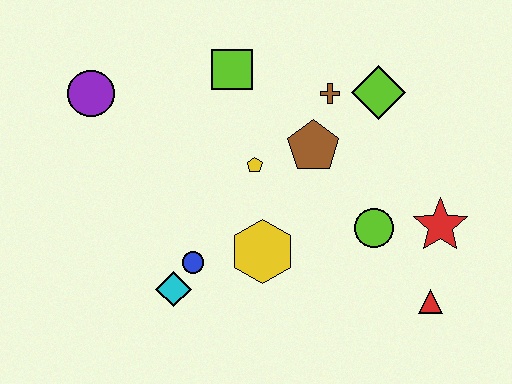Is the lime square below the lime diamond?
No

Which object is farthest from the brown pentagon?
The purple circle is farthest from the brown pentagon.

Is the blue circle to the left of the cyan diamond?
No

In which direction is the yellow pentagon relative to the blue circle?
The yellow pentagon is above the blue circle.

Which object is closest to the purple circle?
The lime square is closest to the purple circle.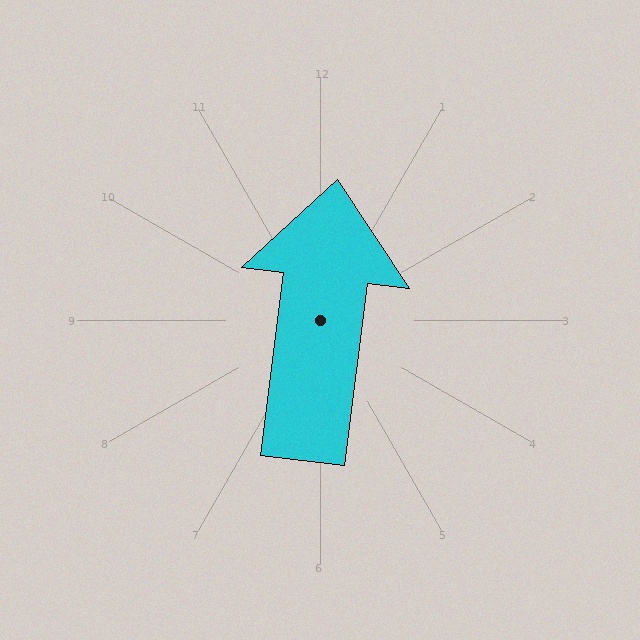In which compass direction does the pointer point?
North.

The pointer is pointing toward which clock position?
Roughly 12 o'clock.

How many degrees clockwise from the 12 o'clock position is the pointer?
Approximately 7 degrees.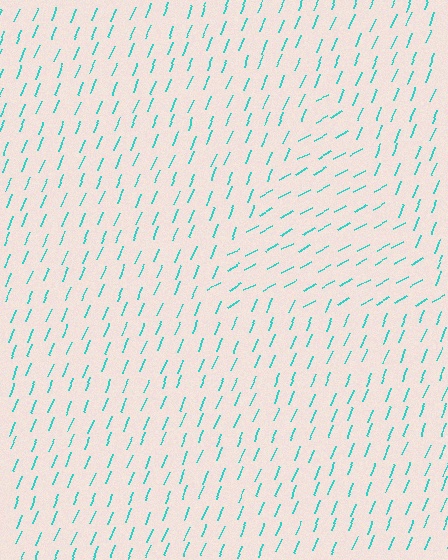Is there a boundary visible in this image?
Yes, there is a texture boundary formed by a change in line orientation.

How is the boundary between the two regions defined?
The boundary is defined purely by a change in line orientation (approximately 39 degrees difference). All lines are the same color and thickness.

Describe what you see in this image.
The image is filled with small cyan line segments. A triangle region in the image has lines oriented differently from the surrounding lines, creating a visible texture boundary.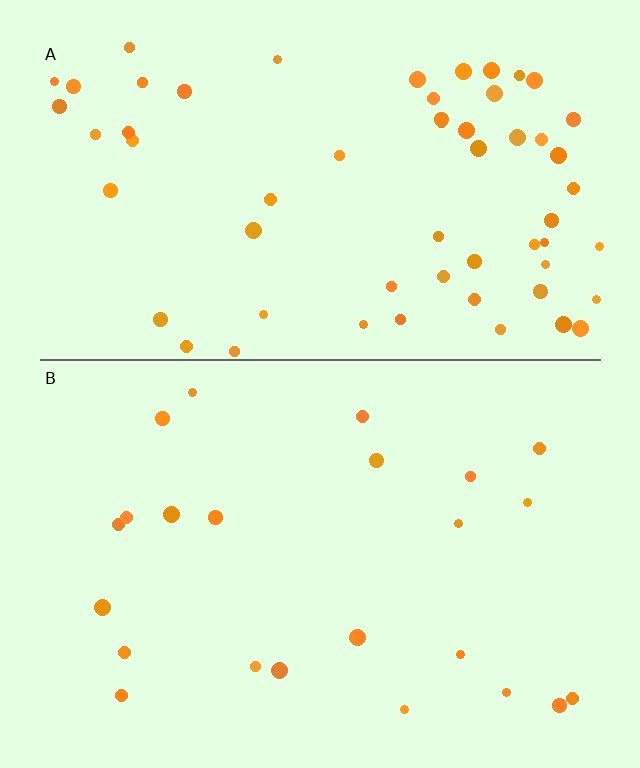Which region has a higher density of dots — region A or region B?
A (the top).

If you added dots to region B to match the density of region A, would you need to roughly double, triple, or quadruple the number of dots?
Approximately triple.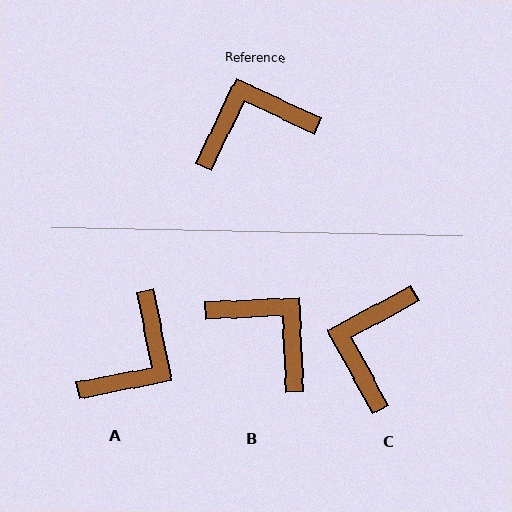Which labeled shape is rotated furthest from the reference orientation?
A, about 144 degrees away.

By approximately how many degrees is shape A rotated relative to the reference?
Approximately 144 degrees clockwise.